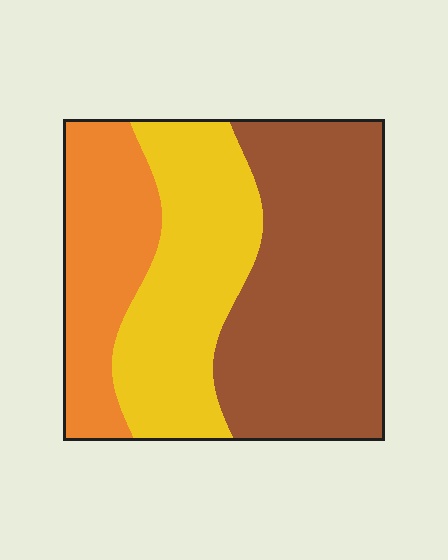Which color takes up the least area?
Orange, at roughly 25%.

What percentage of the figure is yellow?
Yellow takes up between a quarter and a half of the figure.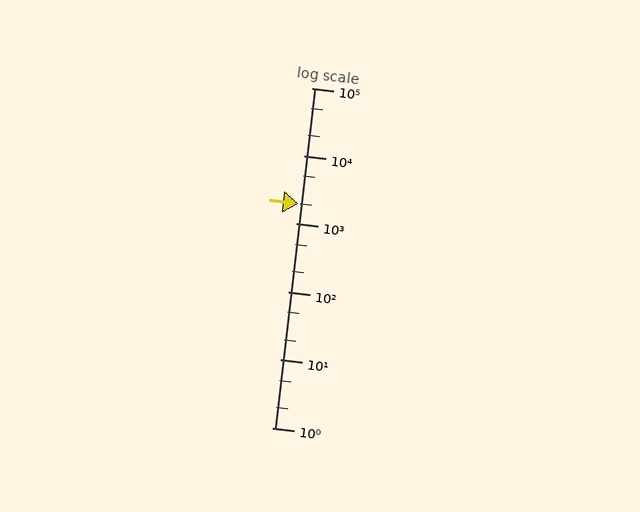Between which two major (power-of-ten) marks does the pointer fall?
The pointer is between 1000 and 10000.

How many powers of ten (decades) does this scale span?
The scale spans 5 decades, from 1 to 100000.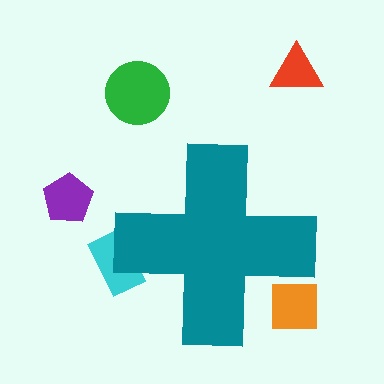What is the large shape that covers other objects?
A teal cross.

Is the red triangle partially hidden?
No, the red triangle is fully visible.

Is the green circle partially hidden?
No, the green circle is fully visible.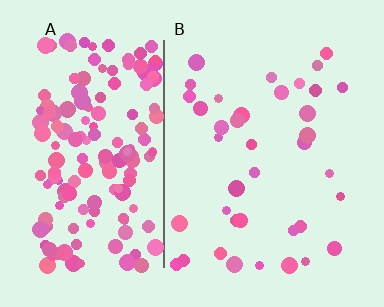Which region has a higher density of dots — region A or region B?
A (the left).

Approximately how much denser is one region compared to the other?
Approximately 4.4× — region A over region B.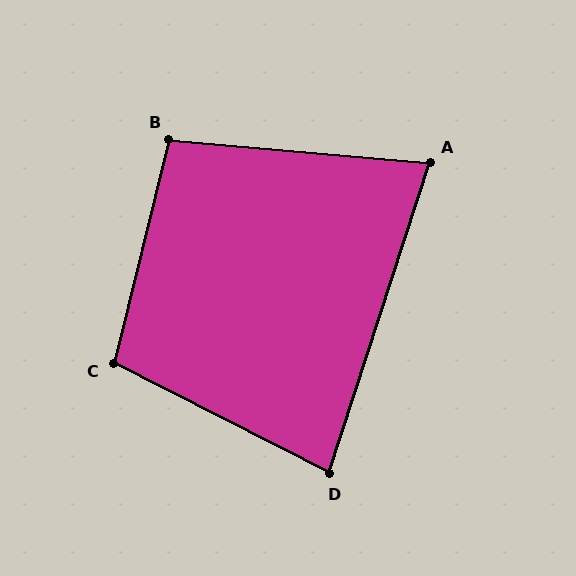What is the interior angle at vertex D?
Approximately 81 degrees (acute).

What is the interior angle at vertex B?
Approximately 99 degrees (obtuse).